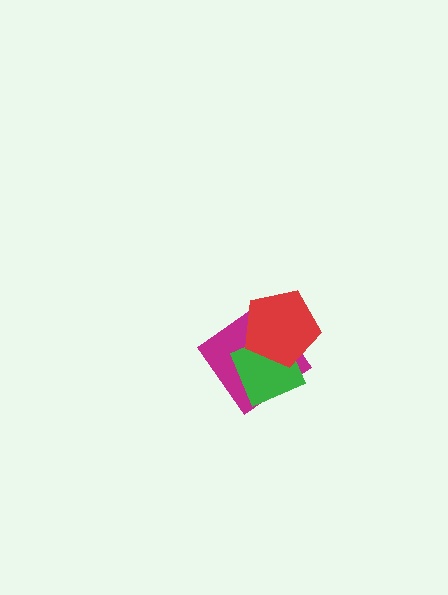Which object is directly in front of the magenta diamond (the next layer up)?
The green square is directly in front of the magenta diamond.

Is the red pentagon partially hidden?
No, no other shape covers it.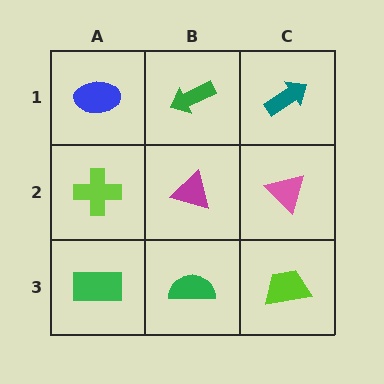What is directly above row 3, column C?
A pink triangle.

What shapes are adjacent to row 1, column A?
A lime cross (row 2, column A), a green arrow (row 1, column B).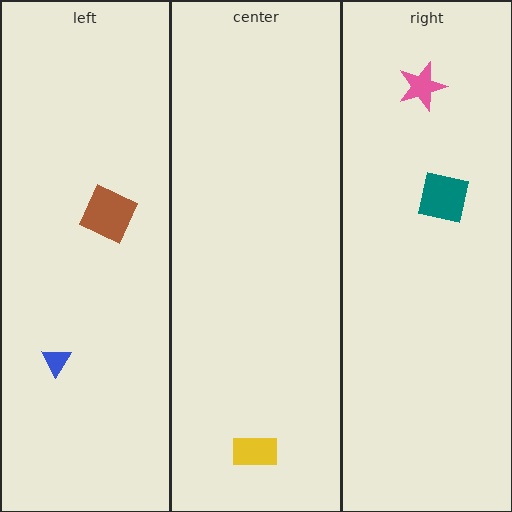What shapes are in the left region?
The blue triangle, the brown square.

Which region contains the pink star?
The right region.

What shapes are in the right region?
The pink star, the teal square.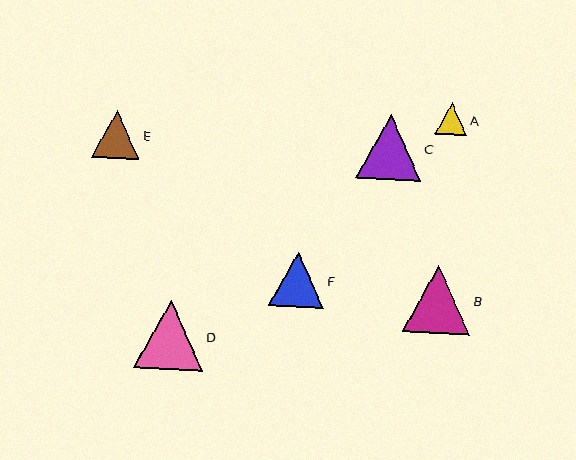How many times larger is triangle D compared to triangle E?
Triangle D is approximately 1.4 times the size of triangle E.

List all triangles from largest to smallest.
From largest to smallest: D, B, C, F, E, A.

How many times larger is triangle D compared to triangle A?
Triangle D is approximately 2.2 times the size of triangle A.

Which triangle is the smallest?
Triangle A is the smallest with a size of approximately 31 pixels.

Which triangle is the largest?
Triangle D is the largest with a size of approximately 69 pixels.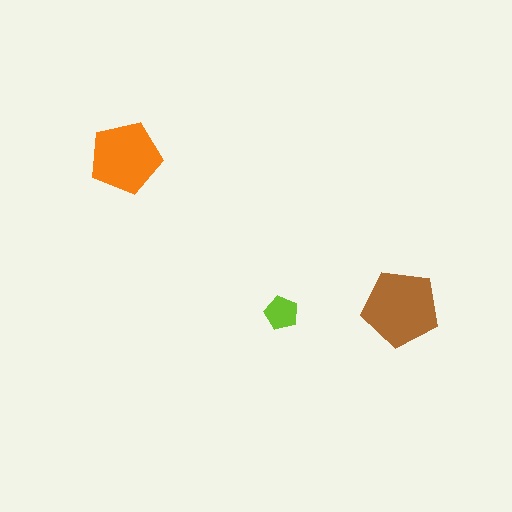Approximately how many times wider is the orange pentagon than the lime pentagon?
About 2 times wider.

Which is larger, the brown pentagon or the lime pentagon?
The brown one.